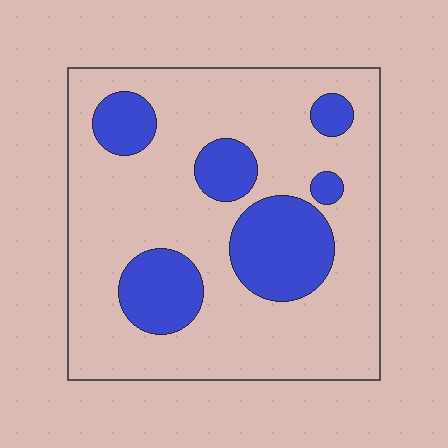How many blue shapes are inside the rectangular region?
6.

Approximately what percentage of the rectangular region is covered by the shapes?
Approximately 25%.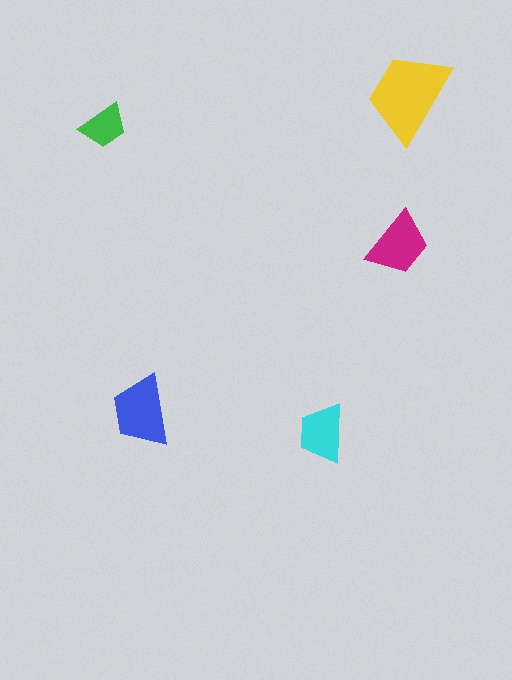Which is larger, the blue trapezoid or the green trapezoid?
The blue one.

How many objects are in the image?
There are 5 objects in the image.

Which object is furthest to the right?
The yellow trapezoid is rightmost.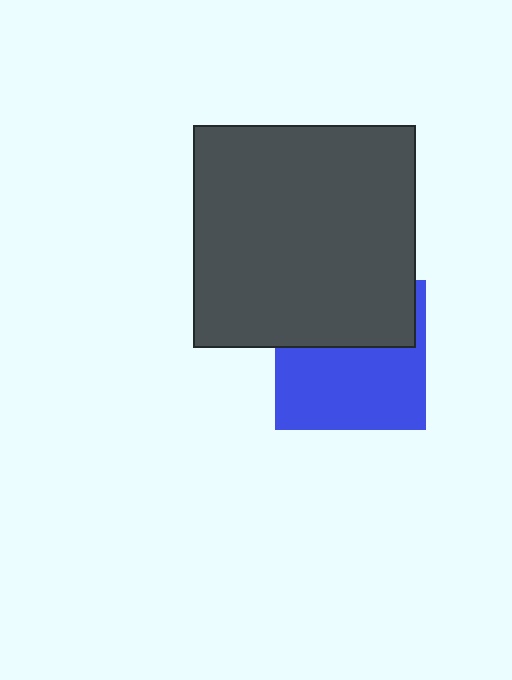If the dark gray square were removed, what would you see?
You would see the complete blue square.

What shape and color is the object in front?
The object in front is a dark gray square.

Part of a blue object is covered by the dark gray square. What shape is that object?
It is a square.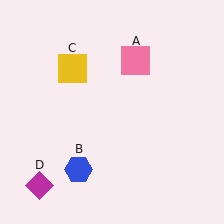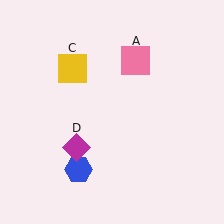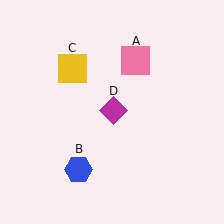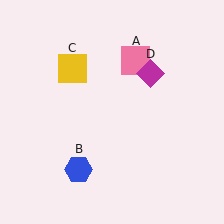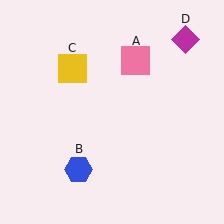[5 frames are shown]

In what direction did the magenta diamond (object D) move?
The magenta diamond (object D) moved up and to the right.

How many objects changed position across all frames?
1 object changed position: magenta diamond (object D).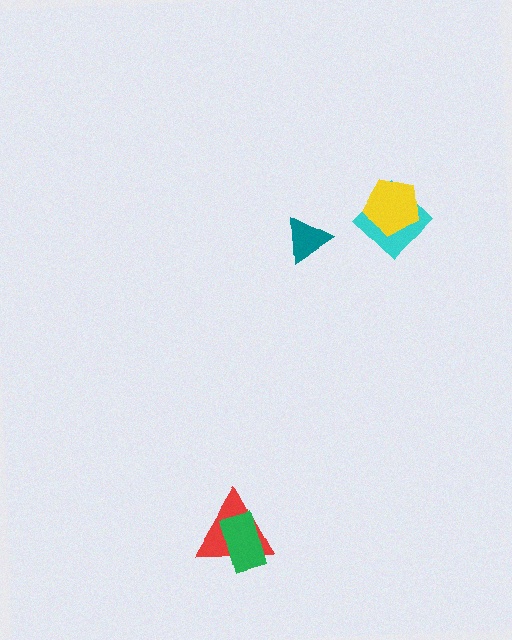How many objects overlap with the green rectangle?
1 object overlaps with the green rectangle.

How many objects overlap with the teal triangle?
0 objects overlap with the teal triangle.